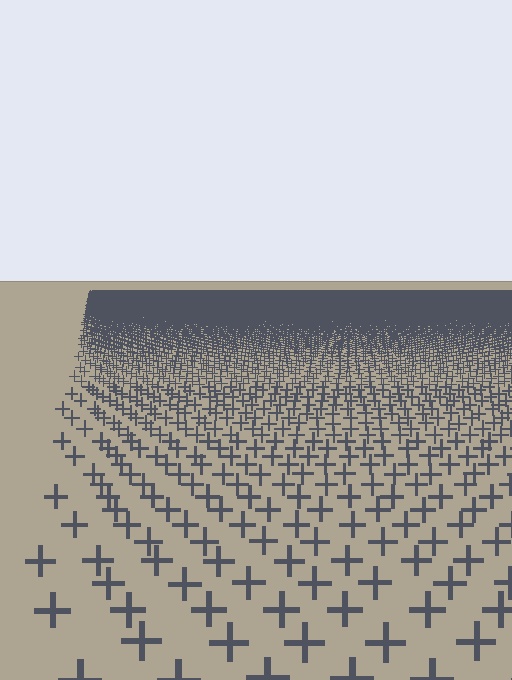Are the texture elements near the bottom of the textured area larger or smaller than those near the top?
Larger. Near the bottom, elements are closer to the viewer and appear at a bigger on-screen size.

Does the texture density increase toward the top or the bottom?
Density increases toward the top.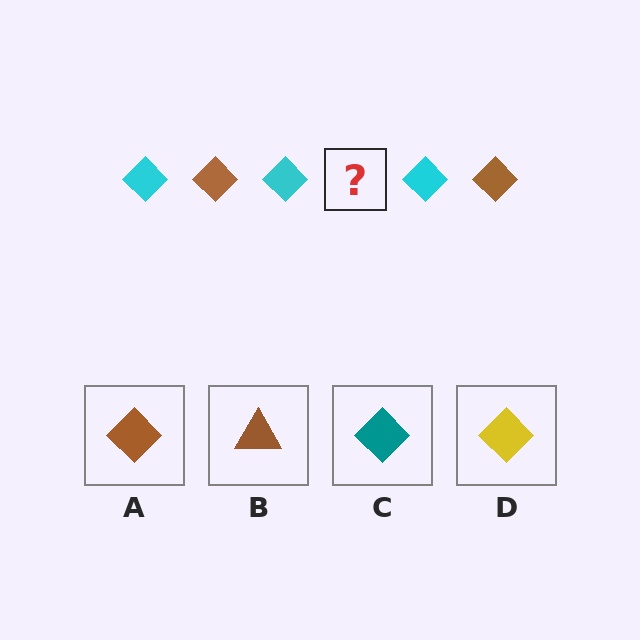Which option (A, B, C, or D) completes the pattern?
A.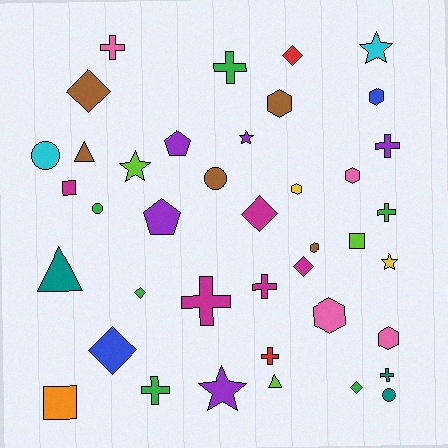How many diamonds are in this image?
There are 7 diamonds.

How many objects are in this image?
There are 40 objects.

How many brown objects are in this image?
There are 5 brown objects.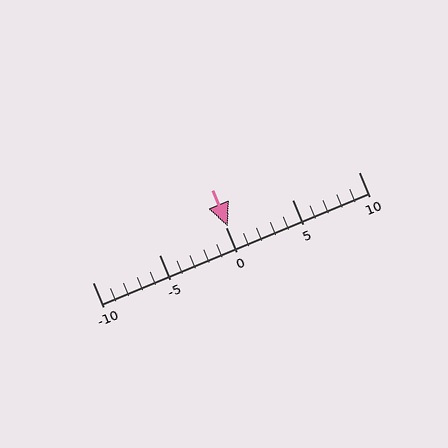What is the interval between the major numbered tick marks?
The major tick marks are spaced 5 units apart.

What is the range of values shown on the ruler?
The ruler shows values from -10 to 10.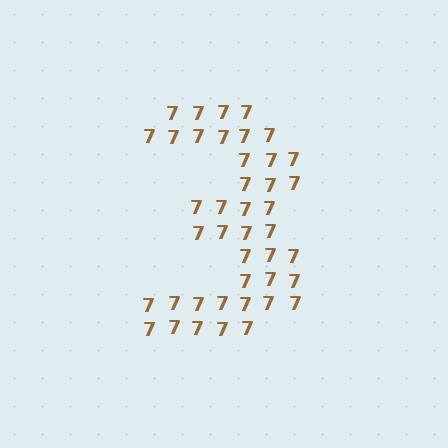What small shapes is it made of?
It is made of small digit 7's.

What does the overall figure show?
The overall figure shows the digit 3.